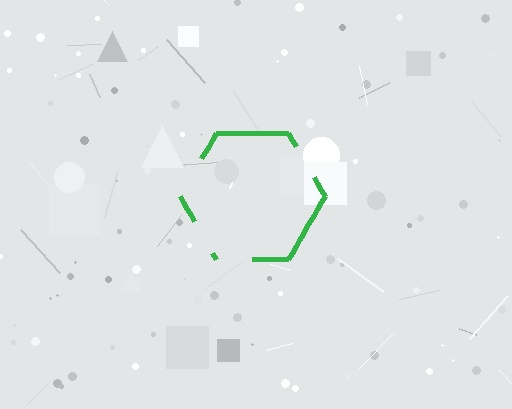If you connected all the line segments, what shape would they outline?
They would outline a hexagon.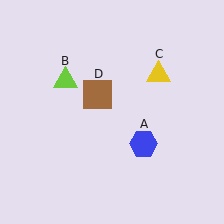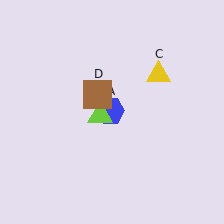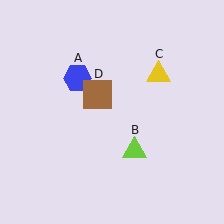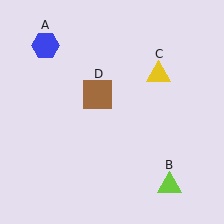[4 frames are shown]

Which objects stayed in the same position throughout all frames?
Yellow triangle (object C) and brown square (object D) remained stationary.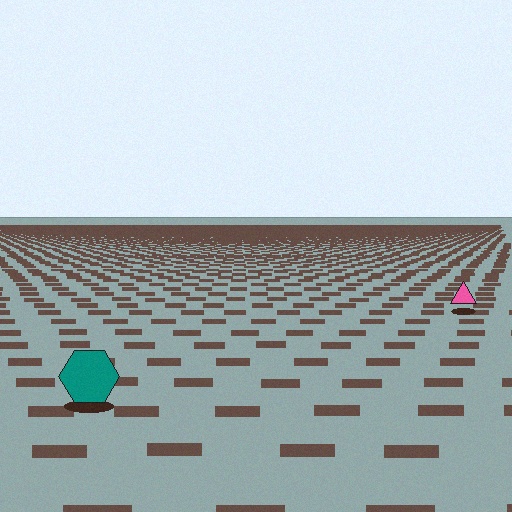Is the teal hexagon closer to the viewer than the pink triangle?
Yes. The teal hexagon is closer — you can tell from the texture gradient: the ground texture is coarser near it.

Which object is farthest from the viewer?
The pink triangle is farthest from the viewer. It appears smaller and the ground texture around it is denser.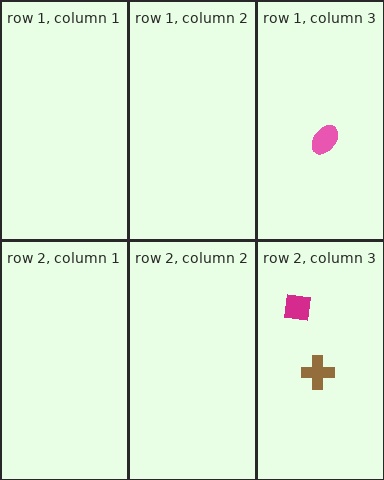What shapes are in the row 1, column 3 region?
The pink ellipse.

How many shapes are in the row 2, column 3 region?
2.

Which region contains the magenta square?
The row 2, column 3 region.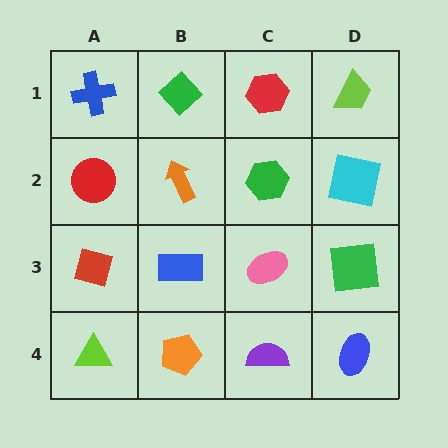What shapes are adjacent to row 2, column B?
A green diamond (row 1, column B), a blue rectangle (row 3, column B), a red circle (row 2, column A), a green hexagon (row 2, column C).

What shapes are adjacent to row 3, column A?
A red circle (row 2, column A), a lime triangle (row 4, column A), a blue rectangle (row 3, column B).